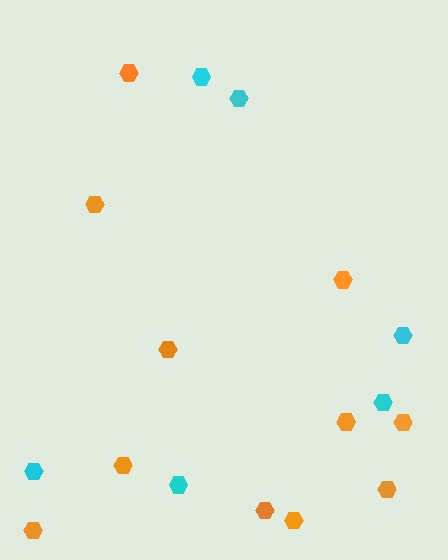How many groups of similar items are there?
There are 2 groups: one group of orange hexagons (11) and one group of cyan hexagons (6).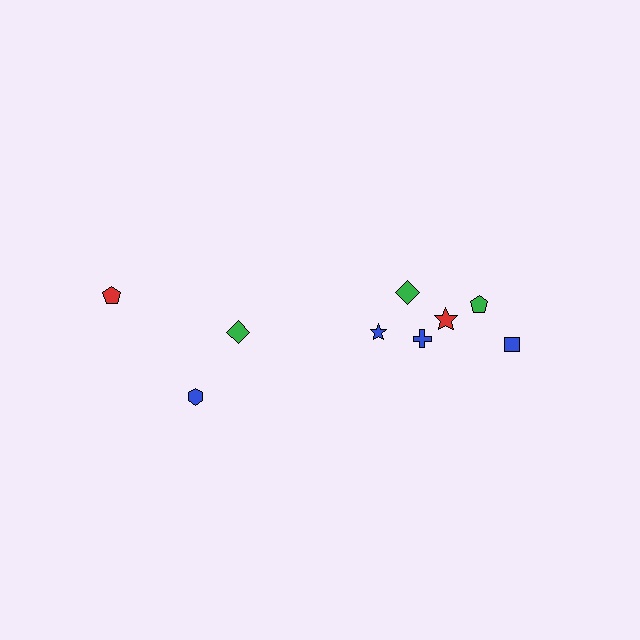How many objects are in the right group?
There are 6 objects.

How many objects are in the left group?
There are 3 objects.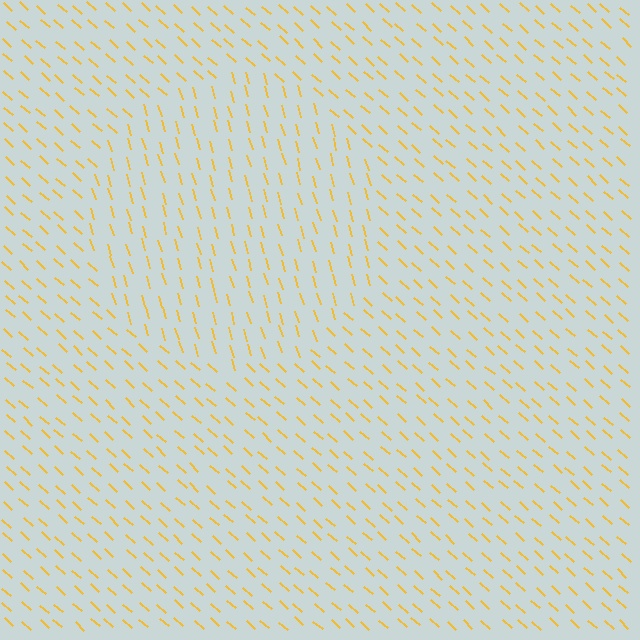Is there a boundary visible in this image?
Yes, there is a texture boundary formed by a change in line orientation.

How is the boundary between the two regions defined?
The boundary is defined purely by a change in line orientation (approximately 32 degrees difference). All lines are the same color and thickness.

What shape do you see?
I see a circle.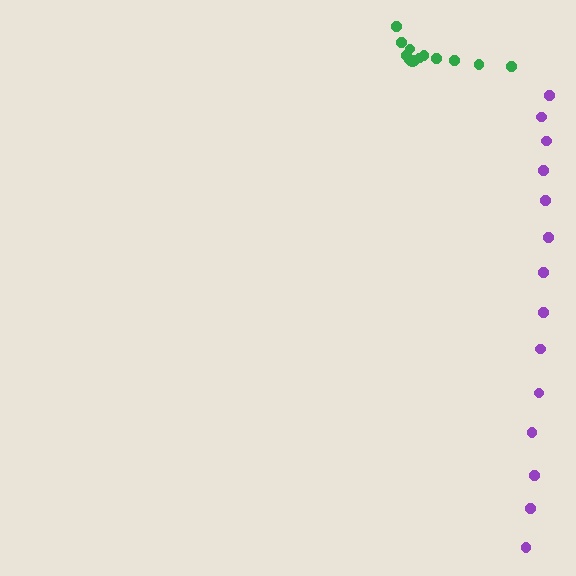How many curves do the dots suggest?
There are 2 distinct paths.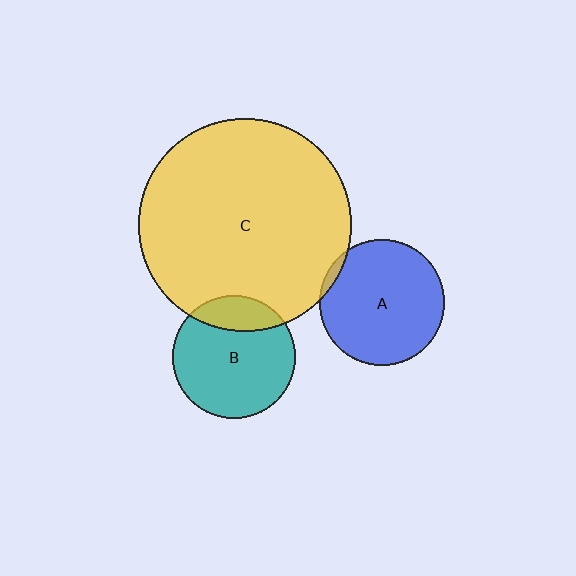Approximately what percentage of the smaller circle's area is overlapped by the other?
Approximately 5%.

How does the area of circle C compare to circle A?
Approximately 2.9 times.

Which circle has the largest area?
Circle C (yellow).